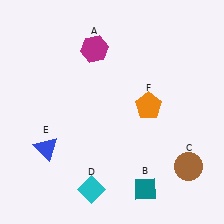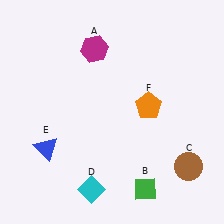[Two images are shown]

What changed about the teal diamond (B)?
In Image 1, B is teal. In Image 2, it changed to green.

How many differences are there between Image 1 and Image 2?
There is 1 difference between the two images.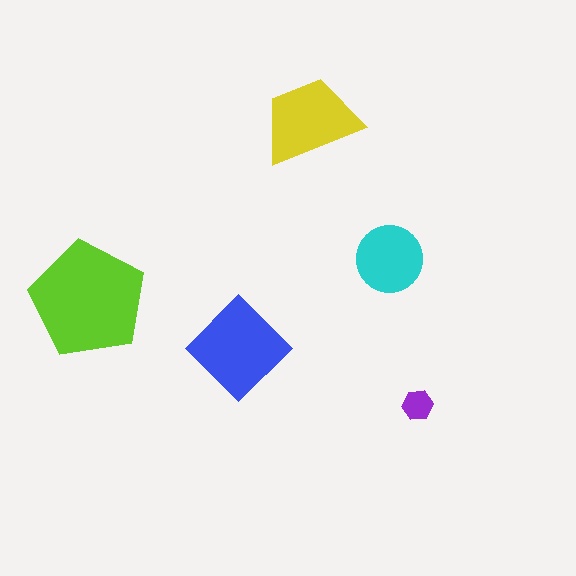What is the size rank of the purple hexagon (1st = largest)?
5th.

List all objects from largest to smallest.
The lime pentagon, the blue diamond, the yellow trapezoid, the cyan circle, the purple hexagon.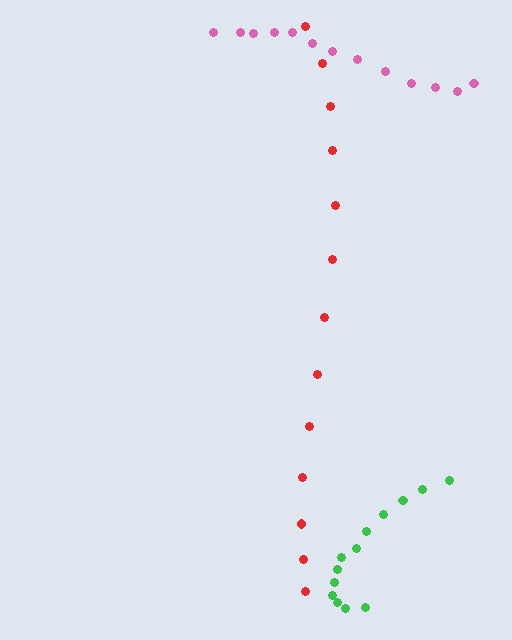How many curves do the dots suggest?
There are 3 distinct paths.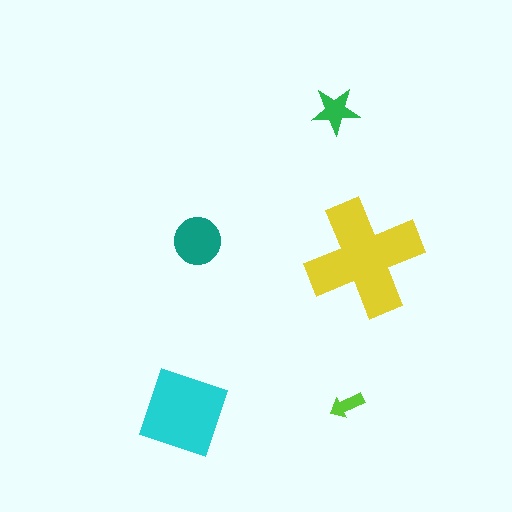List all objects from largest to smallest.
The yellow cross, the cyan square, the teal circle, the green star, the lime arrow.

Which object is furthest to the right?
The yellow cross is rightmost.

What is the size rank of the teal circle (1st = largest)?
3rd.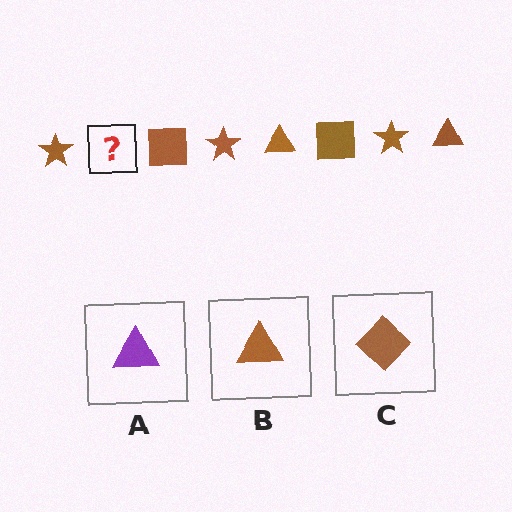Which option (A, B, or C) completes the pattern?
B.